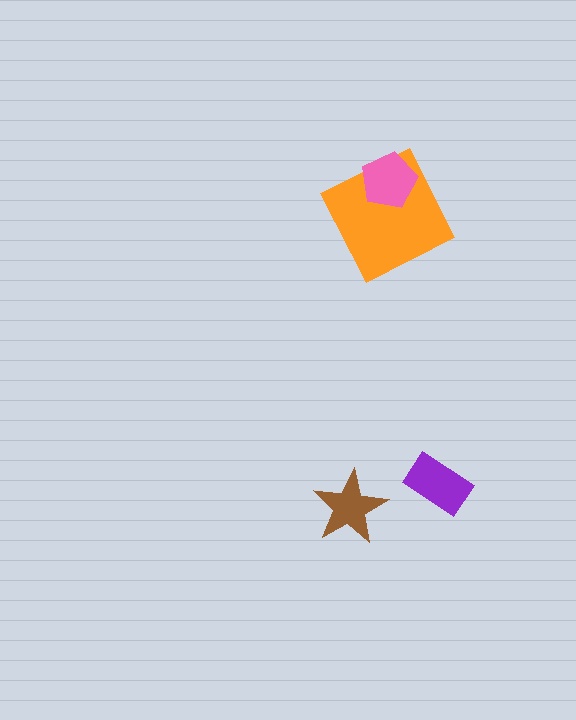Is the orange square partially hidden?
Yes, it is partially covered by another shape.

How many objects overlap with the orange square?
1 object overlaps with the orange square.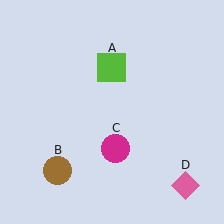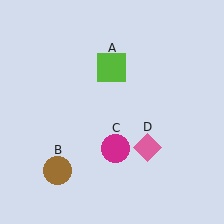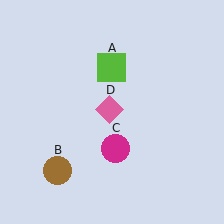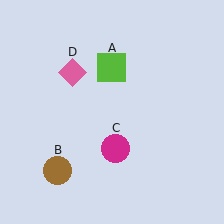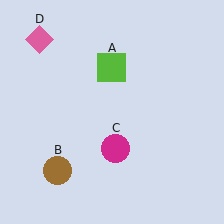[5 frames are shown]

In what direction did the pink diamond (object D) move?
The pink diamond (object D) moved up and to the left.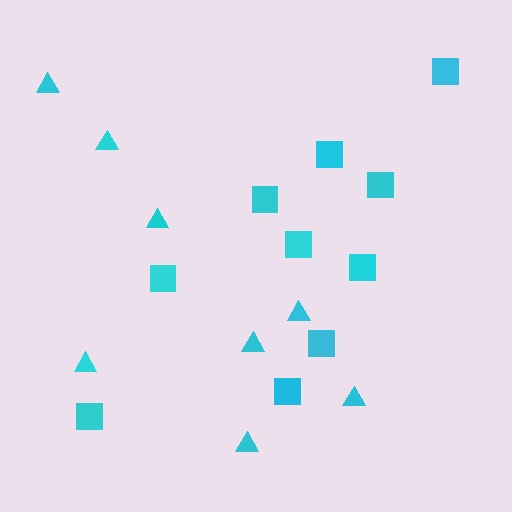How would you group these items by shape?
There are 2 groups: one group of triangles (8) and one group of squares (10).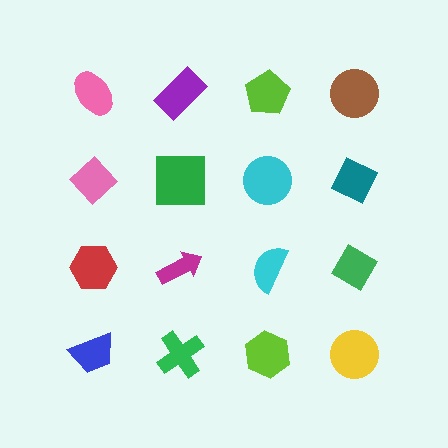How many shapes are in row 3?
4 shapes.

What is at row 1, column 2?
A purple rectangle.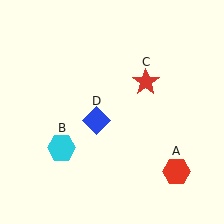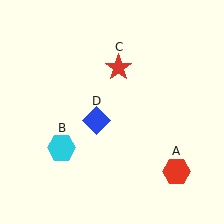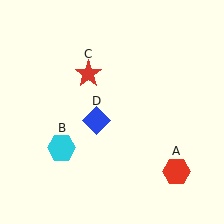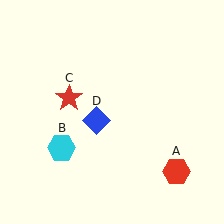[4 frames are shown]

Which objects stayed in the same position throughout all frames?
Red hexagon (object A) and cyan hexagon (object B) and blue diamond (object D) remained stationary.